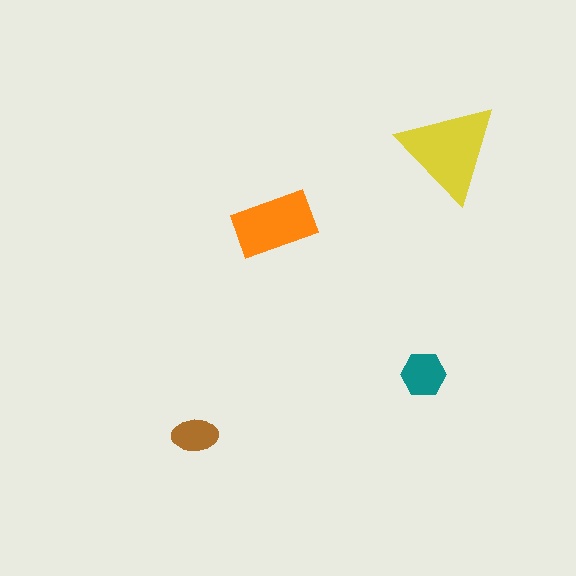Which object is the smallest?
The brown ellipse.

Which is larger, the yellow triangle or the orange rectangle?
The yellow triangle.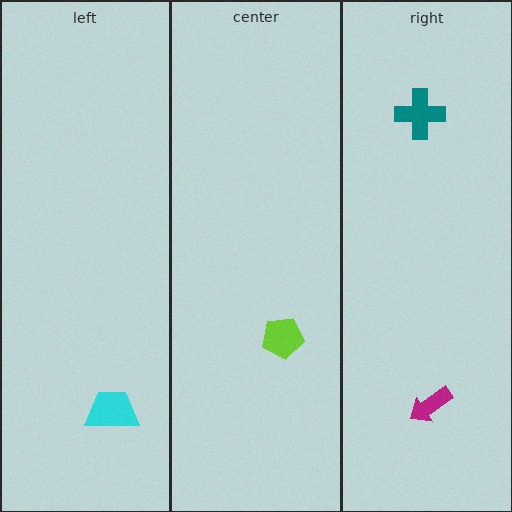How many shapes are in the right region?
2.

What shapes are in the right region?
The teal cross, the magenta arrow.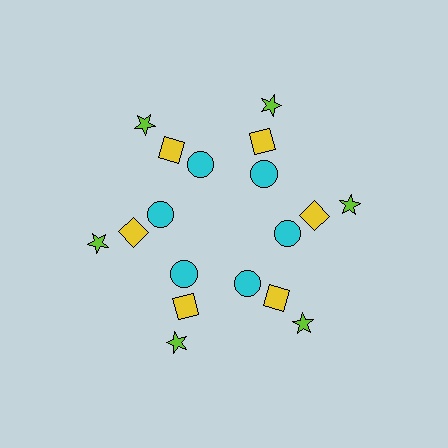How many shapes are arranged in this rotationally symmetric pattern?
There are 18 shapes, arranged in 6 groups of 3.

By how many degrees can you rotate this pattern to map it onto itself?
The pattern maps onto itself every 60 degrees of rotation.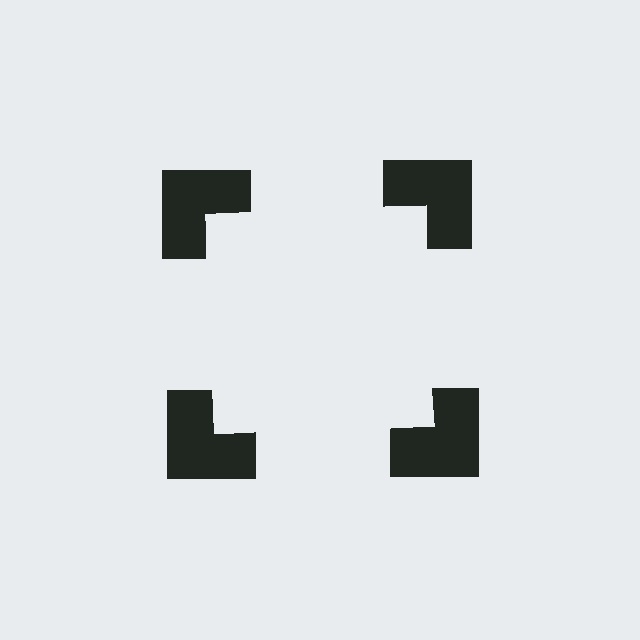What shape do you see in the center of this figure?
An illusory square — its edges are inferred from the aligned wedge cuts in the notched squares, not physically drawn.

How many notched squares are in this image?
There are 4 — one at each vertex of the illusory square.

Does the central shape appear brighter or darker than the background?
It typically appears slightly brighter than the background, even though no actual brightness change is drawn.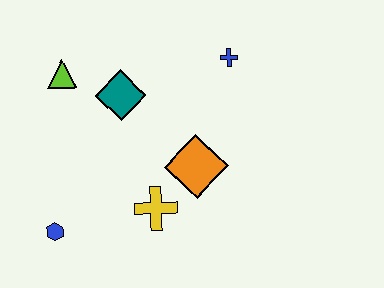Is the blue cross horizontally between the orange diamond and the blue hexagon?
No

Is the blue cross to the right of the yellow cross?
Yes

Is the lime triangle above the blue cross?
No